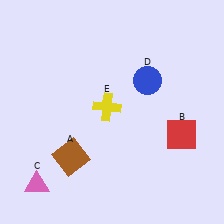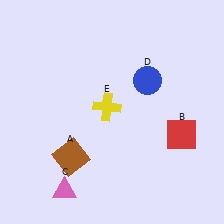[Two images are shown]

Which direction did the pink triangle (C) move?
The pink triangle (C) moved right.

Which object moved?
The pink triangle (C) moved right.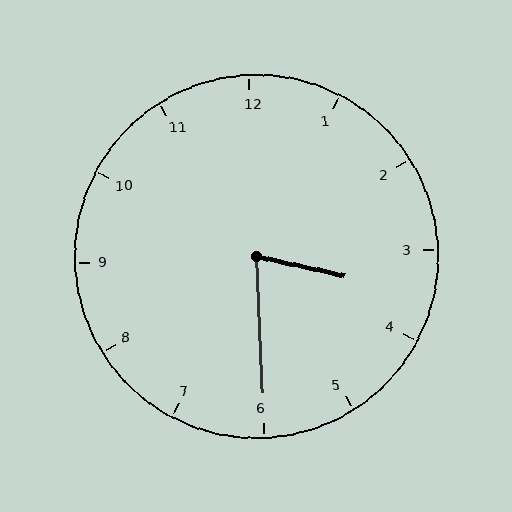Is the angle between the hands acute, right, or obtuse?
It is acute.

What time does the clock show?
3:30.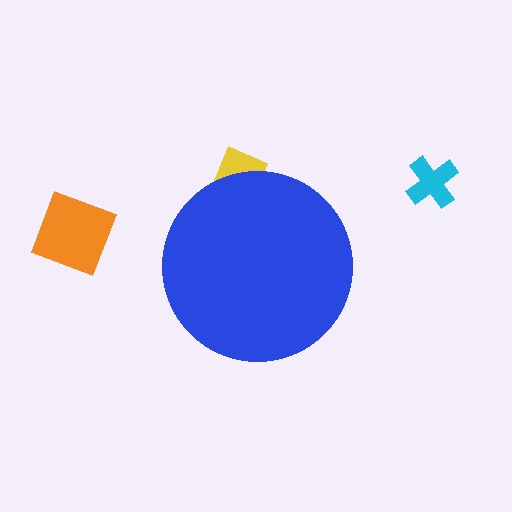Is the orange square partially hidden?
No, the orange square is fully visible.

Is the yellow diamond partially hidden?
Yes, the yellow diamond is partially hidden behind the blue circle.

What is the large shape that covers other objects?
A blue circle.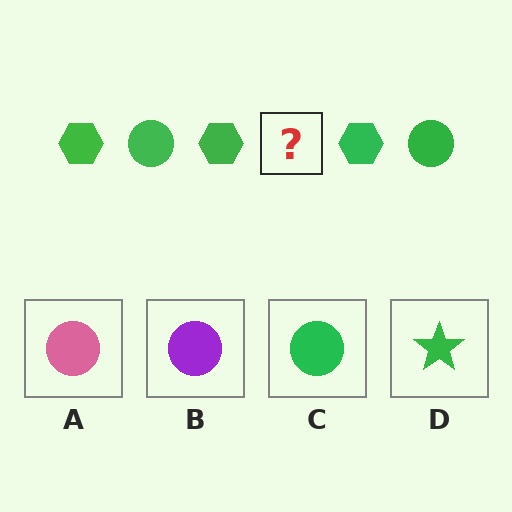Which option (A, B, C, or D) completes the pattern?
C.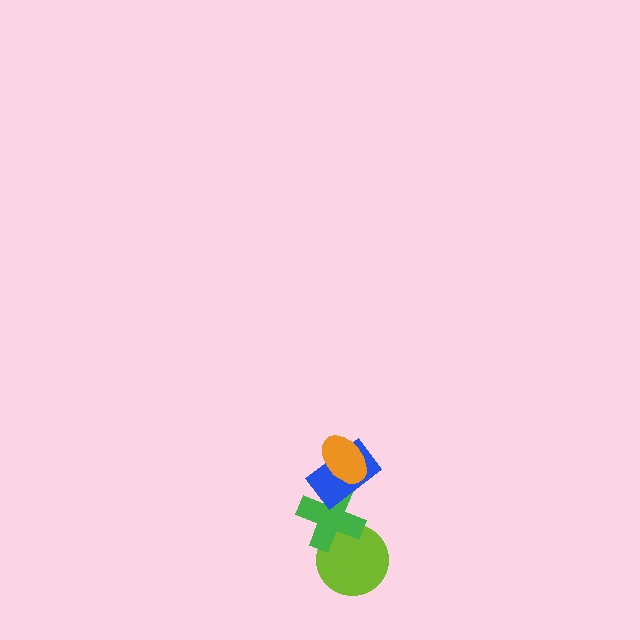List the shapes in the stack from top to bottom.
From top to bottom: the orange ellipse, the blue rectangle, the green cross, the lime circle.